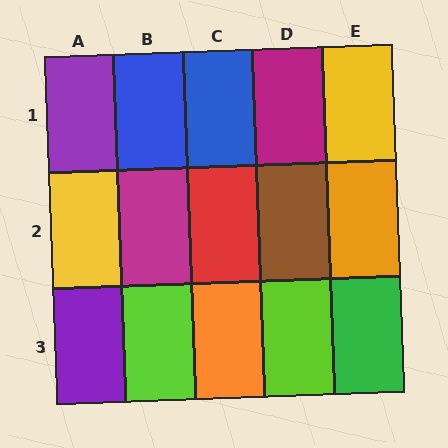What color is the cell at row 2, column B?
Magenta.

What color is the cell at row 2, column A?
Yellow.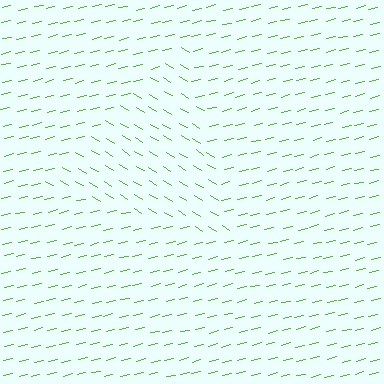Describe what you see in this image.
The image is filled with small lime line segments. A triangle region in the image has lines oriented differently from the surrounding lines, creating a visible texture boundary.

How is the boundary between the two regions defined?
The boundary is defined purely by a change in line orientation (approximately 45 degrees difference). All lines are the same color and thickness.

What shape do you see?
I see a triangle.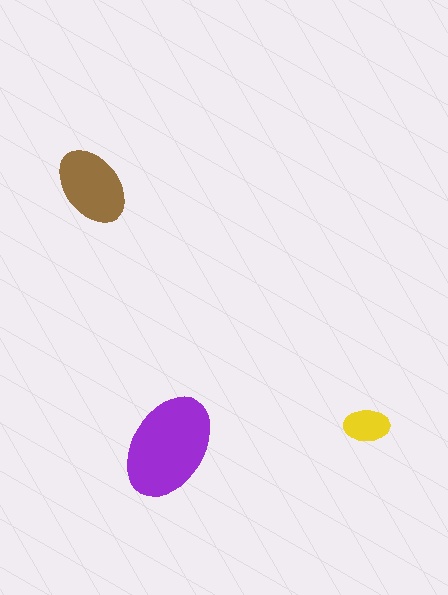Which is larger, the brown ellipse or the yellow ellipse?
The brown one.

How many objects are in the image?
There are 3 objects in the image.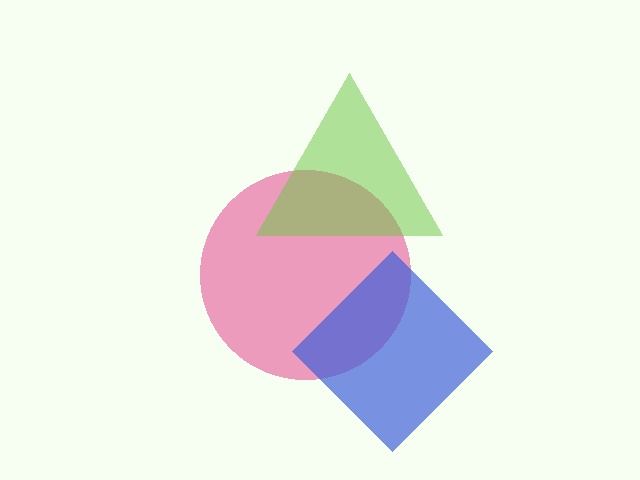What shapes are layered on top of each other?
The layered shapes are: a pink circle, a lime triangle, a blue diamond.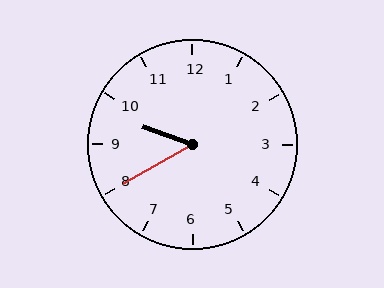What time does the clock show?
9:40.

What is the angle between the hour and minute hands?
Approximately 50 degrees.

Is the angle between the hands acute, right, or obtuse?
It is acute.